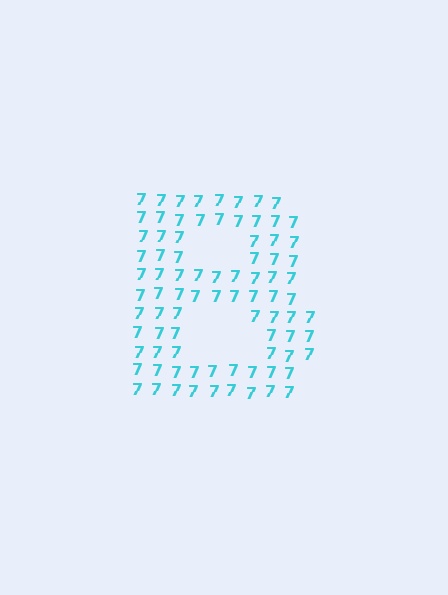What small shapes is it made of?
It is made of small digit 7's.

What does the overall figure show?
The overall figure shows the letter B.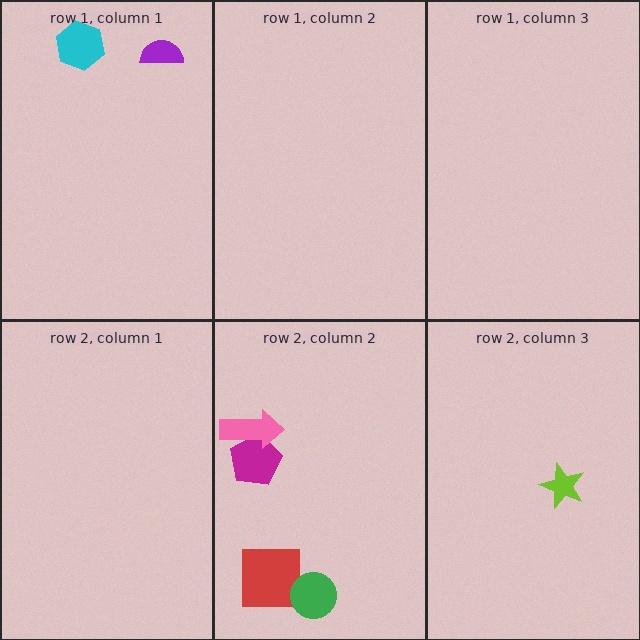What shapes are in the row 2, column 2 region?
The red square, the magenta pentagon, the pink arrow, the green circle.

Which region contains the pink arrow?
The row 2, column 2 region.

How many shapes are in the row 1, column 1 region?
2.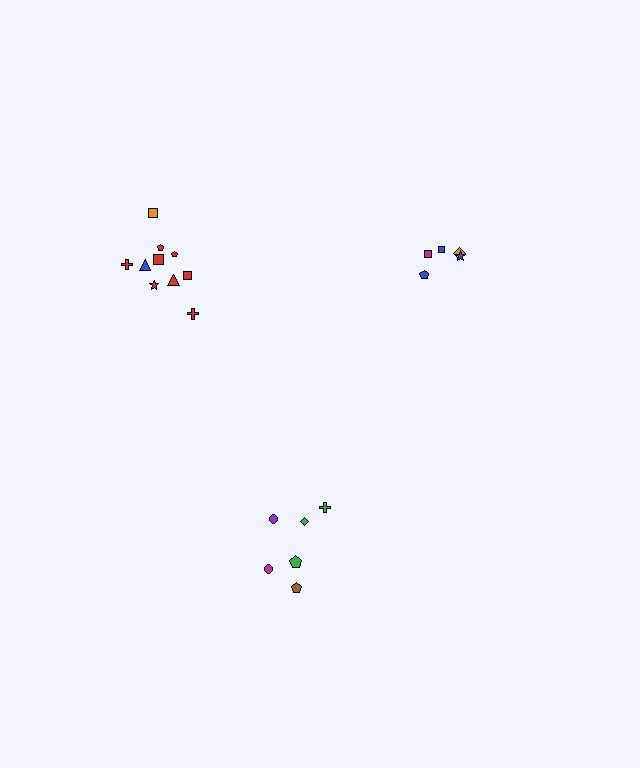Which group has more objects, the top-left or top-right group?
The top-left group.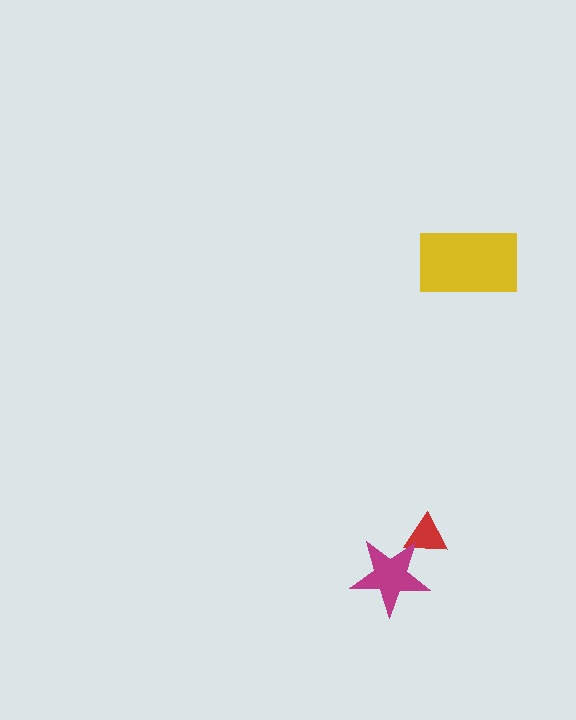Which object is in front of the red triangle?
The magenta star is in front of the red triangle.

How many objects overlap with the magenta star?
1 object overlaps with the magenta star.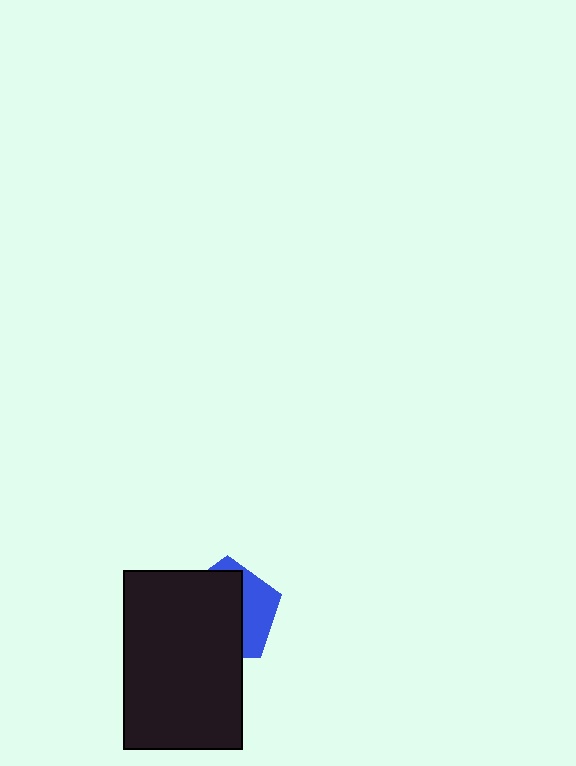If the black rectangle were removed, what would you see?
You would see the complete blue pentagon.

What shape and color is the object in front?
The object in front is a black rectangle.